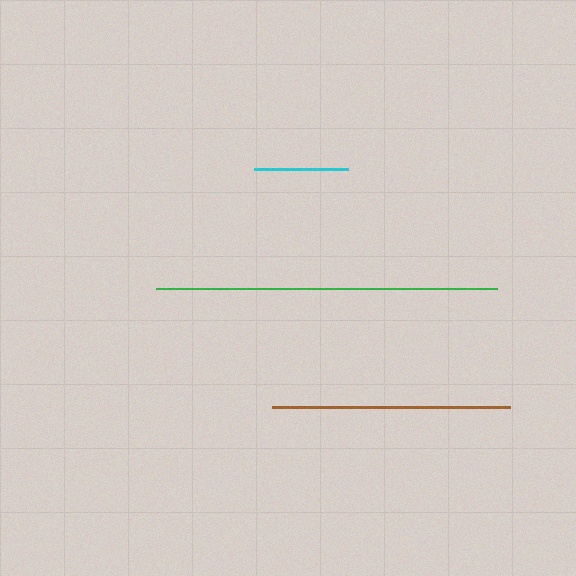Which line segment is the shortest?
The cyan line is the shortest at approximately 93 pixels.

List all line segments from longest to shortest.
From longest to shortest: green, brown, cyan.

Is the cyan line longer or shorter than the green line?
The green line is longer than the cyan line.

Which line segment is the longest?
The green line is the longest at approximately 342 pixels.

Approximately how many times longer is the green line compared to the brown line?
The green line is approximately 1.4 times the length of the brown line.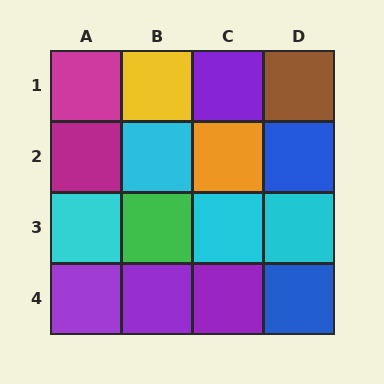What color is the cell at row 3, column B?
Green.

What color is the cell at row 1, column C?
Purple.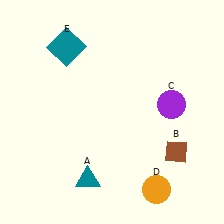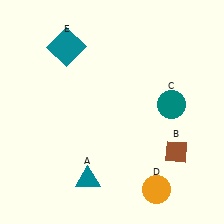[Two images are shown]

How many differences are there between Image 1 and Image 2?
There is 1 difference between the two images.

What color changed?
The circle (C) changed from purple in Image 1 to teal in Image 2.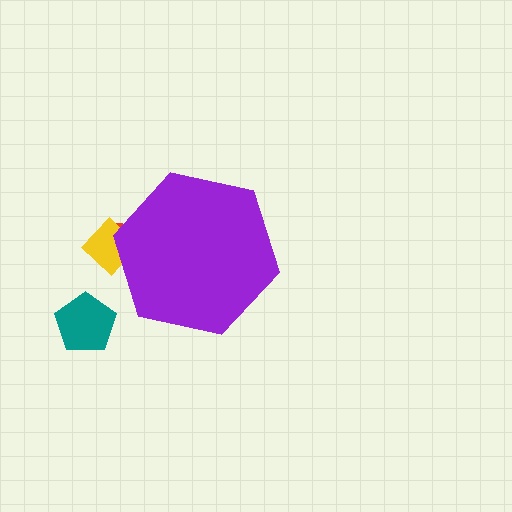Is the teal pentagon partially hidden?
No, the teal pentagon is fully visible.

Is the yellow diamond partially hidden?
Yes, the yellow diamond is partially hidden behind the purple hexagon.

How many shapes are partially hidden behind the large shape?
2 shapes are partially hidden.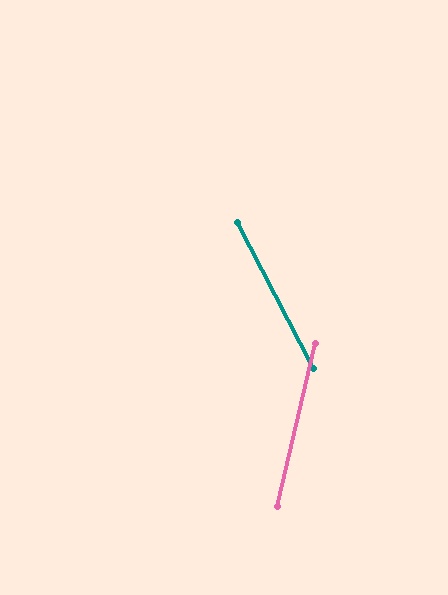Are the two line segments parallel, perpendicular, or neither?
Neither parallel nor perpendicular — they differ by about 40°.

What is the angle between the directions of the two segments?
Approximately 40 degrees.